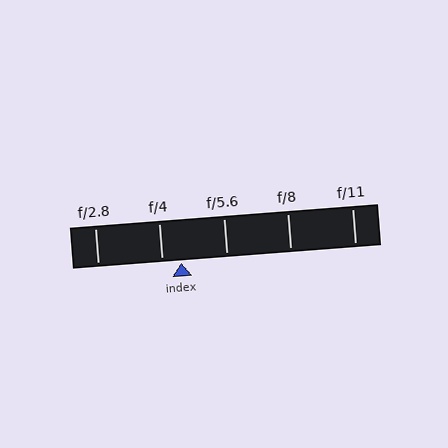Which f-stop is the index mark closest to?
The index mark is closest to f/4.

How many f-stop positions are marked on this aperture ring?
There are 5 f-stop positions marked.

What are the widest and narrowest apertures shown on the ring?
The widest aperture shown is f/2.8 and the narrowest is f/11.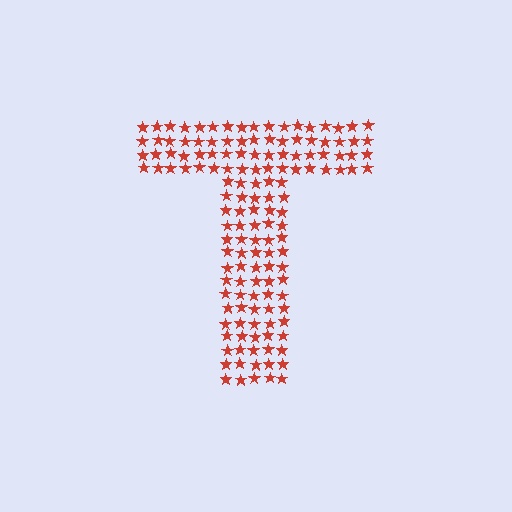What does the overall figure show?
The overall figure shows the letter T.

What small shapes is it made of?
It is made of small stars.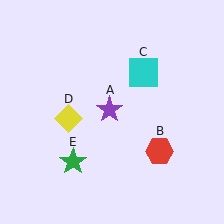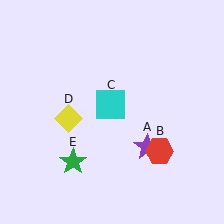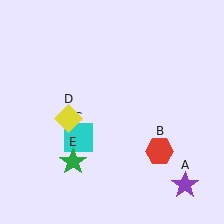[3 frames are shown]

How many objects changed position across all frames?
2 objects changed position: purple star (object A), cyan square (object C).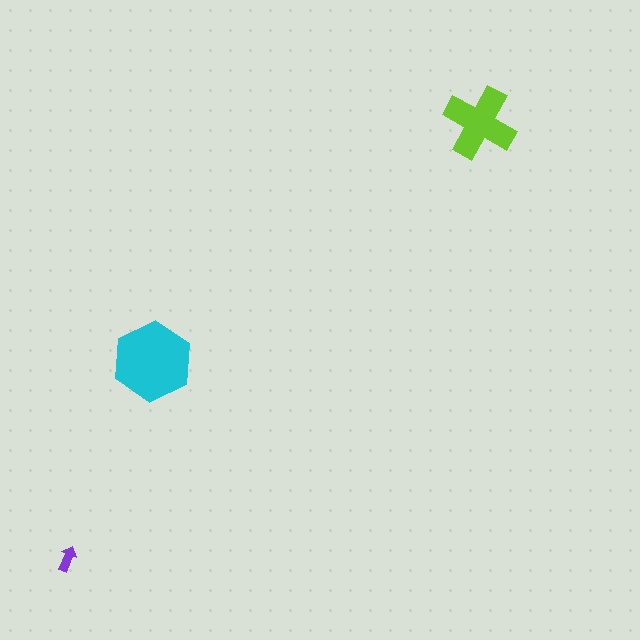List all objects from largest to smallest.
The cyan hexagon, the lime cross, the purple arrow.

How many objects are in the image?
There are 3 objects in the image.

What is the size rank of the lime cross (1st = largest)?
2nd.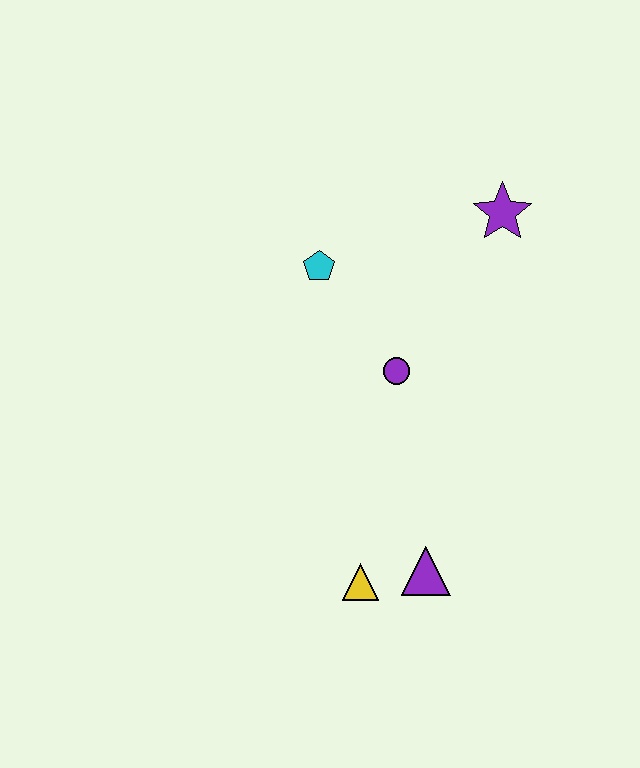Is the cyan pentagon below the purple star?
Yes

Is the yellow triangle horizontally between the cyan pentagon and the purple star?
Yes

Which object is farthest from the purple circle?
The yellow triangle is farthest from the purple circle.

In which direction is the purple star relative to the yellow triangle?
The purple star is above the yellow triangle.